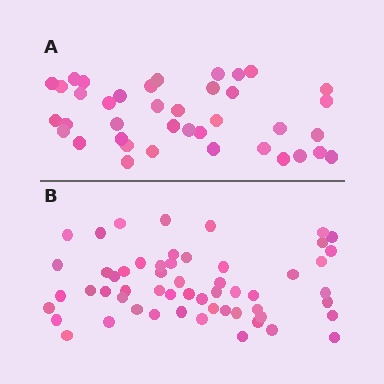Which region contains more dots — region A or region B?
Region B (the bottom region) has more dots.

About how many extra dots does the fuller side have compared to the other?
Region B has approximately 15 more dots than region A.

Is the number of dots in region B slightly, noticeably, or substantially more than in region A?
Region B has noticeably more, but not dramatically so. The ratio is roughly 1.4 to 1.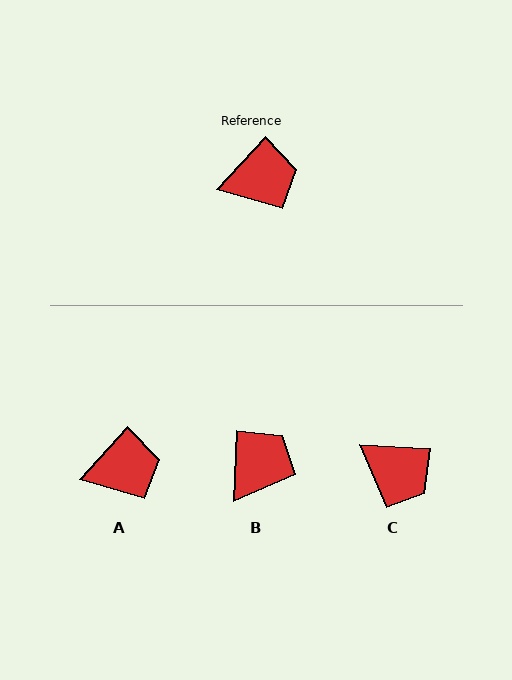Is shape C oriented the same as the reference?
No, it is off by about 51 degrees.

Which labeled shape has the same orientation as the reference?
A.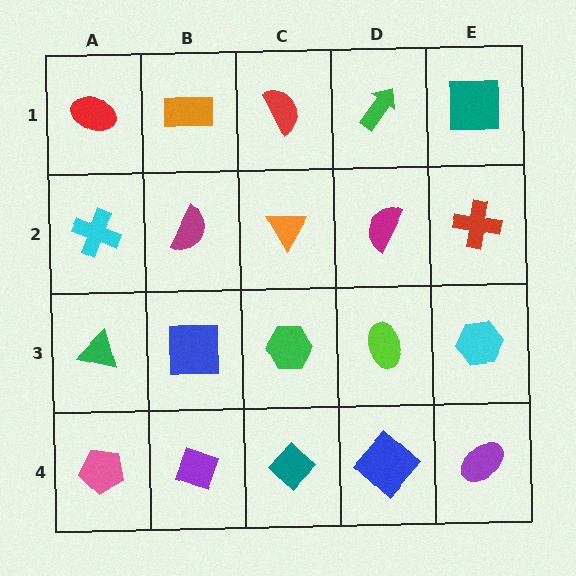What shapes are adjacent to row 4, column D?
A lime ellipse (row 3, column D), a teal diamond (row 4, column C), a purple ellipse (row 4, column E).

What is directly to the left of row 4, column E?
A blue diamond.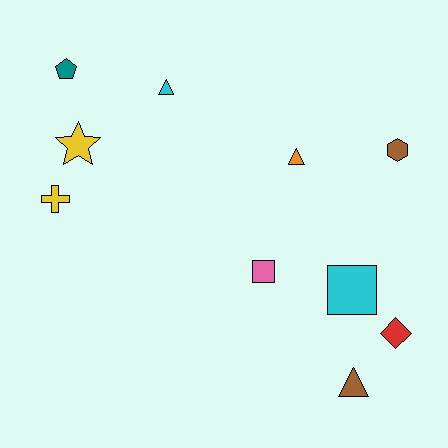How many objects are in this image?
There are 10 objects.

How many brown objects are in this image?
There are 2 brown objects.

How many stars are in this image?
There is 1 star.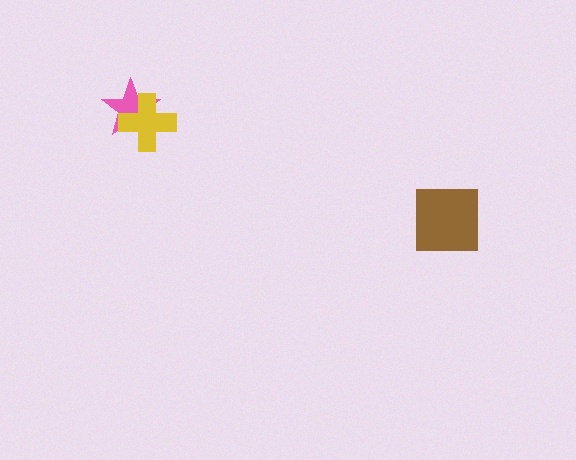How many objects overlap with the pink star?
1 object overlaps with the pink star.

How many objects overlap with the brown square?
0 objects overlap with the brown square.